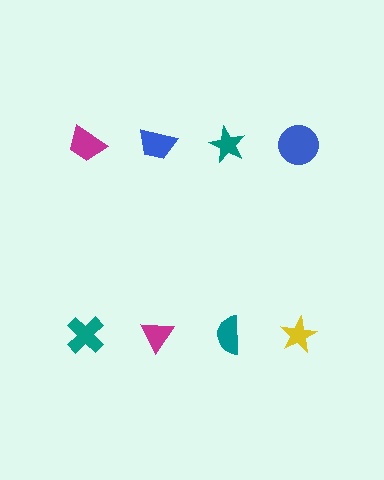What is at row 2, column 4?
A yellow star.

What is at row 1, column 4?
A blue circle.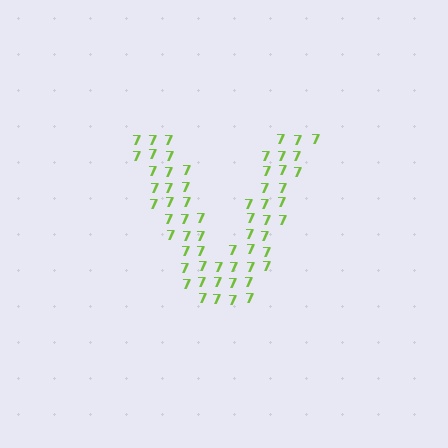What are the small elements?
The small elements are digit 7's.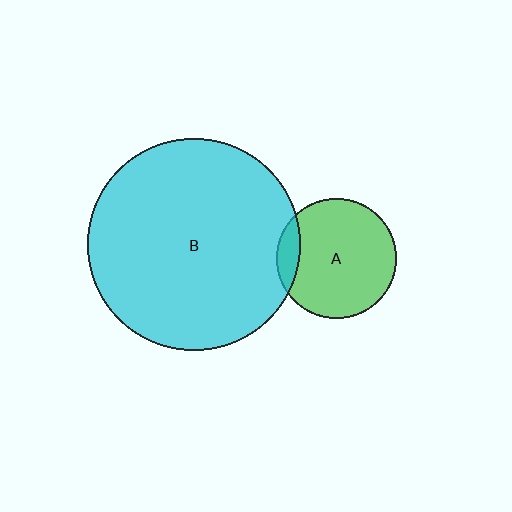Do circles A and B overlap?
Yes.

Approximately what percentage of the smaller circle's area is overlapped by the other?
Approximately 10%.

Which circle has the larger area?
Circle B (cyan).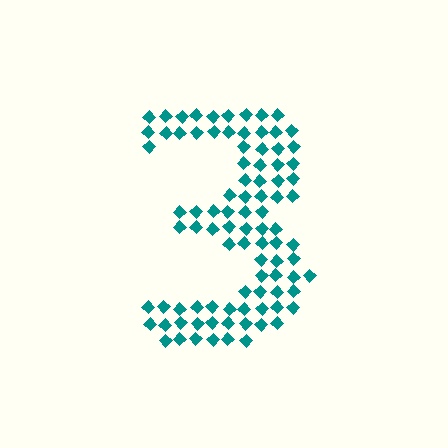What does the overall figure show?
The overall figure shows the digit 3.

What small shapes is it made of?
It is made of small diamonds.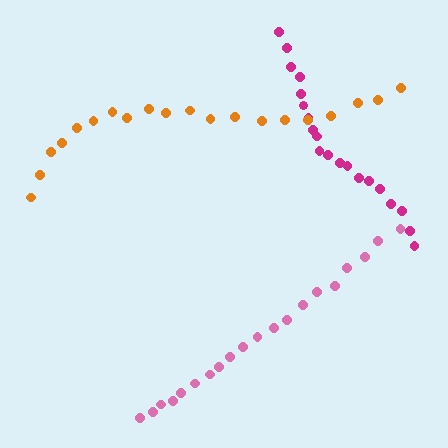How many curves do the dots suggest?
There are 3 distinct paths.